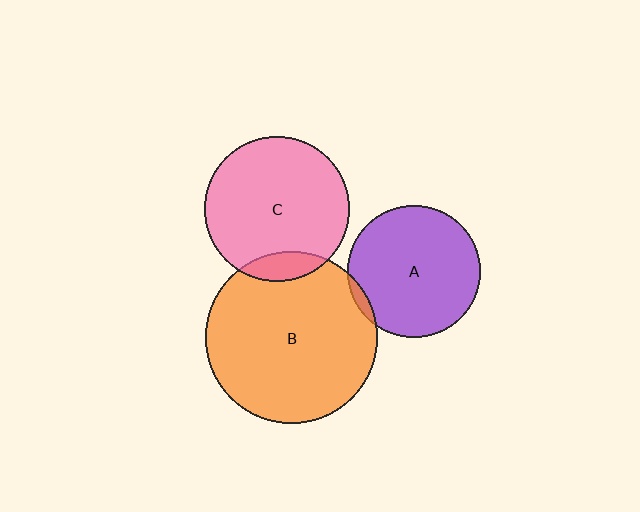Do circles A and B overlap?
Yes.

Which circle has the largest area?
Circle B (orange).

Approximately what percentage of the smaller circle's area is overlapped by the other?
Approximately 5%.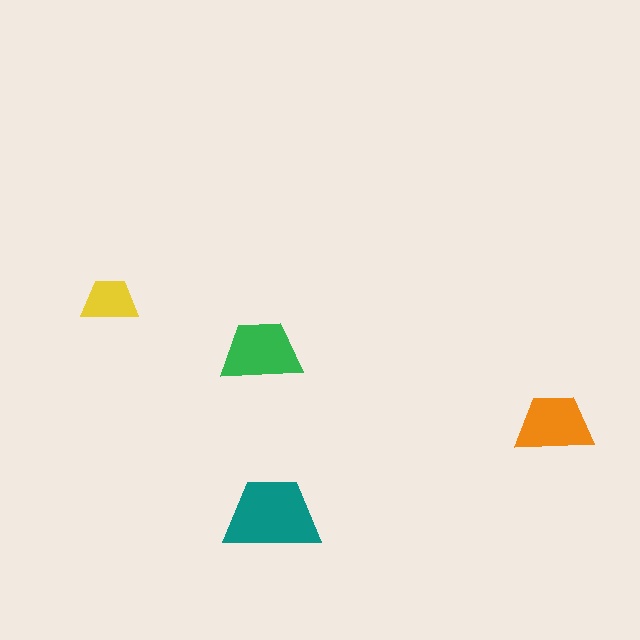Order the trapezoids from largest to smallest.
the teal one, the green one, the orange one, the yellow one.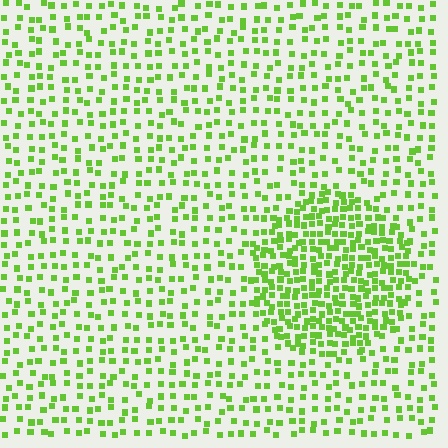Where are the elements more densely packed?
The elements are more densely packed inside the circle boundary.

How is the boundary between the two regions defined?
The boundary is defined by a change in element density (approximately 2.2x ratio). All elements are the same color, size, and shape.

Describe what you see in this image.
The image contains small lime elements arranged at two different densities. A circle-shaped region is visible where the elements are more densely packed than the surrounding area.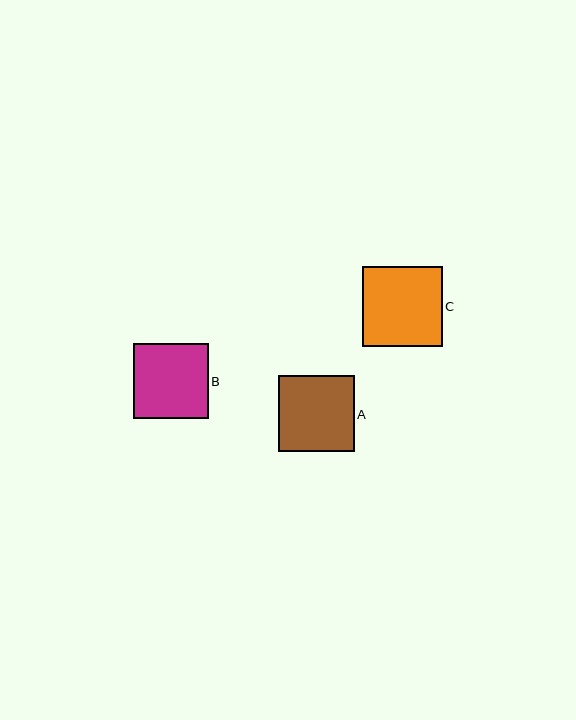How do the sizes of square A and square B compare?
Square A and square B are approximately the same size.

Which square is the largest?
Square C is the largest with a size of approximately 80 pixels.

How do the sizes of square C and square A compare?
Square C and square A are approximately the same size.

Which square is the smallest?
Square B is the smallest with a size of approximately 74 pixels.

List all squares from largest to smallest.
From largest to smallest: C, A, B.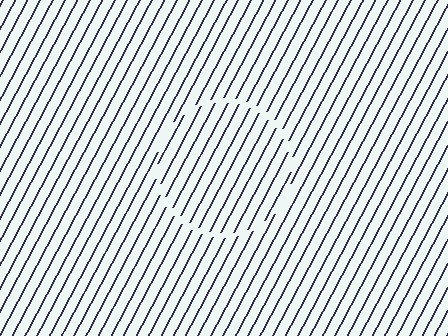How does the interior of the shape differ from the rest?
The interior of the shape contains the same grating, shifted by half a period — the contour is defined by the phase discontinuity where line-ends from the inner and outer gratings abut.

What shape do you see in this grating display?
An illusory circle. The interior of the shape contains the same grating, shifted by half a period — the contour is defined by the phase discontinuity where line-ends from the inner and outer gratings abut.